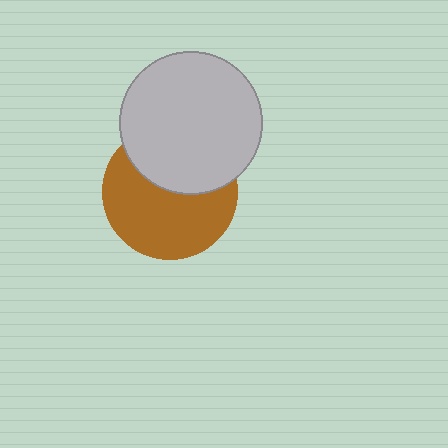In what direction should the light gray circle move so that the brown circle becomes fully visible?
The light gray circle should move up. That is the shortest direction to clear the overlap and leave the brown circle fully visible.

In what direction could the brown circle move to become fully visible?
The brown circle could move down. That would shift it out from behind the light gray circle entirely.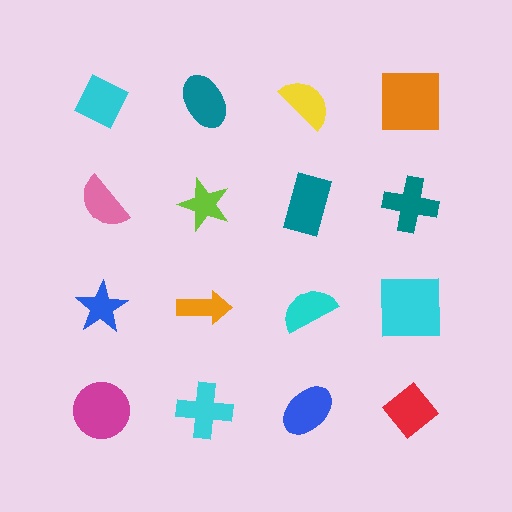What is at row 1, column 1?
A cyan diamond.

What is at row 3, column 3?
A cyan semicircle.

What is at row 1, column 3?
A yellow semicircle.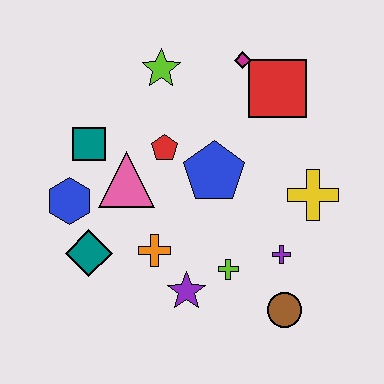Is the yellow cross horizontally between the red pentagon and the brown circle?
No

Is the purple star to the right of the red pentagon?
Yes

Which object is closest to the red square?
The magenta diamond is closest to the red square.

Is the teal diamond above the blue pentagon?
No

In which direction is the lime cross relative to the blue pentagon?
The lime cross is below the blue pentagon.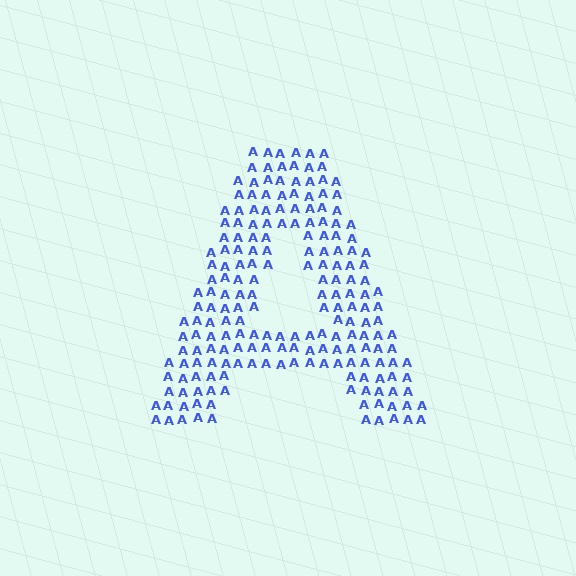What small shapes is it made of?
It is made of small letter A's.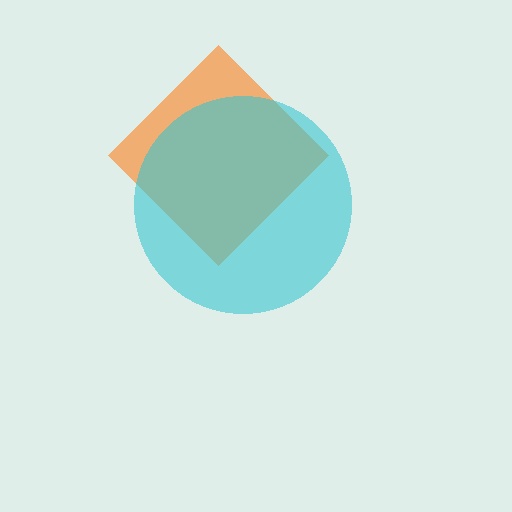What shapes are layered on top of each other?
The layered shapes are: an orange diamond, a cyan circle.